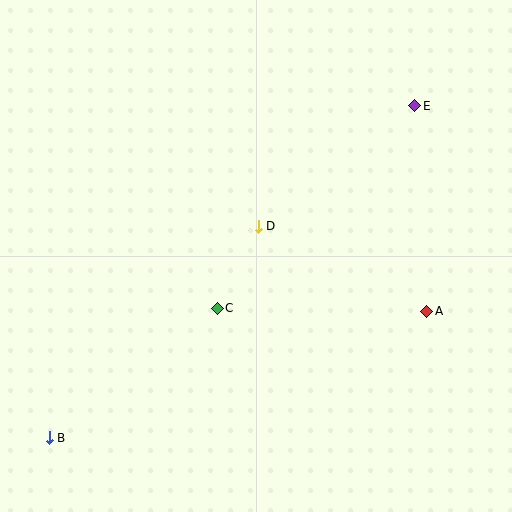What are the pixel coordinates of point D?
Point D is at (258, 226).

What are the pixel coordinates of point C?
Point C is at (217, 308).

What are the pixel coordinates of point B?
Point B is at (49, 438).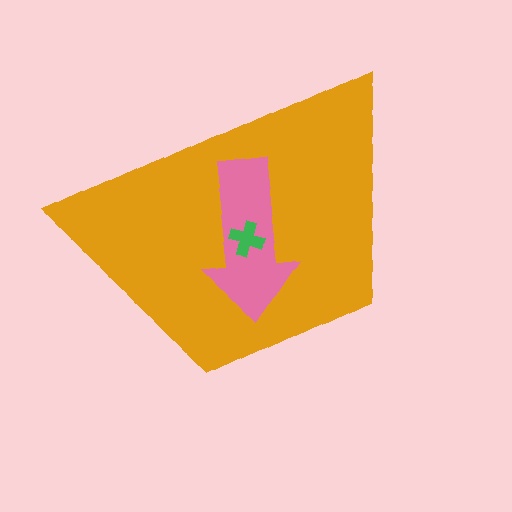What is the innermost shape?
The green cross.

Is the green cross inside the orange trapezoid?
Yes.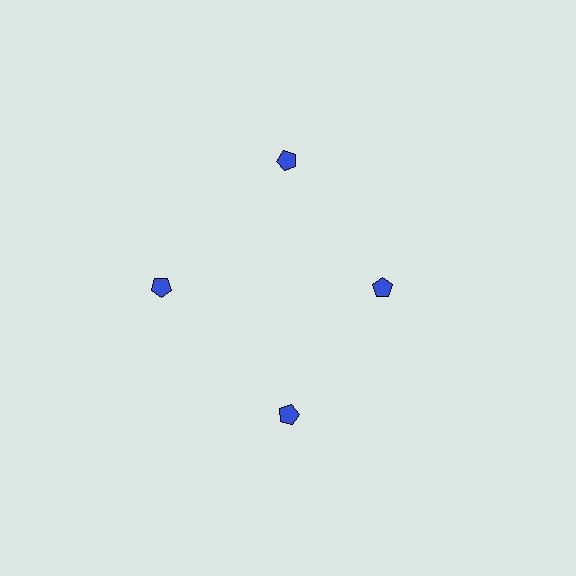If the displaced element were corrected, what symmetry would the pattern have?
It would have 4-fold rotational symmetry — the pattern would map onto itself every 90 degrees.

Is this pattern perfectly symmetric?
No. The 4 blue pentagons are arranged in a ring, but one element near the 3 o'clock position is pulled inward toward the center, breaking the 4-fold rotational symmetry.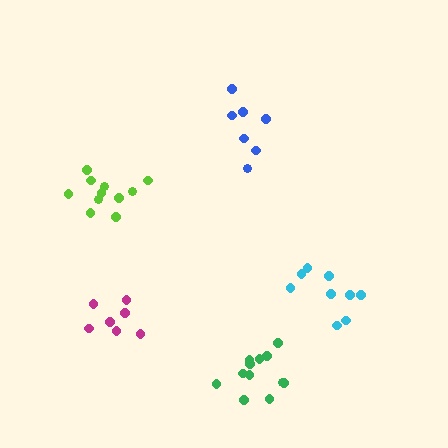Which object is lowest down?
The green cluster is bottommost.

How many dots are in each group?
Group 1: 11 dots, Group 2: 7 dots, Group 3: 9 dots, Group 4: 12 dots, Group 5: 7 dots (46 total).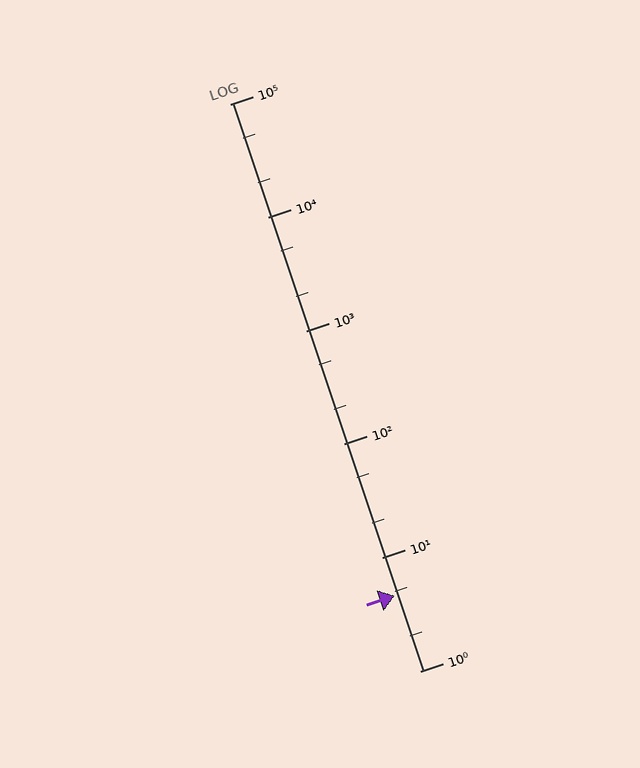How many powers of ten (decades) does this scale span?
The scale spans 5 decades, from 1 to 100000.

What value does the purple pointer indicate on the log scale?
The pointer indicates approximately 4.6.